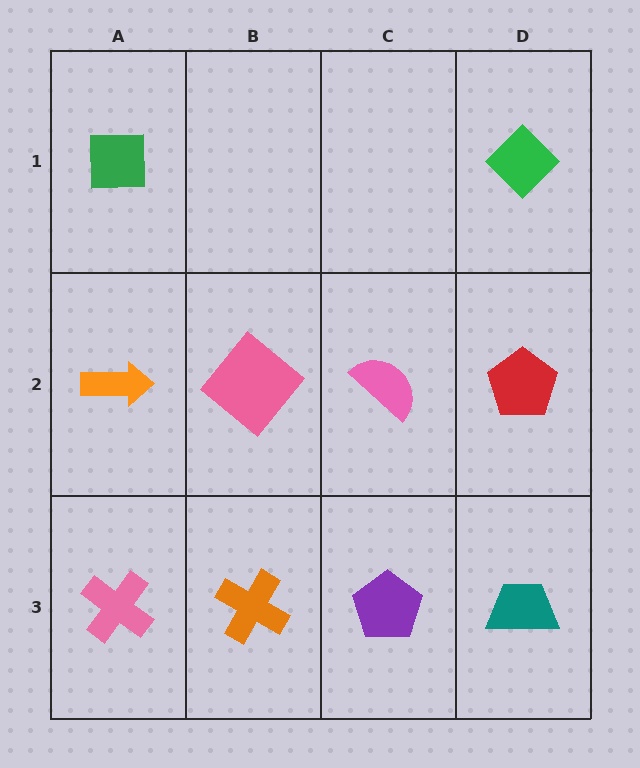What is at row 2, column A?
An orange arrow.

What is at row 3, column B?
An orange cross.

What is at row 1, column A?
A green square.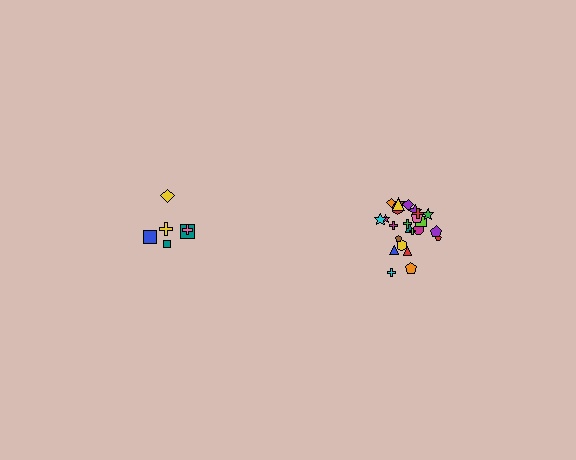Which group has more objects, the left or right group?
The right group.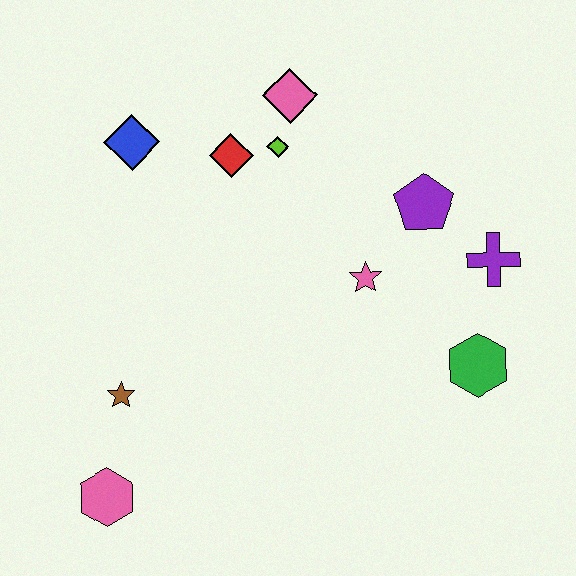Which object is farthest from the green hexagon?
The blue diamond is farthest from the green hexagon.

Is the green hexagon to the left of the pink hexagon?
No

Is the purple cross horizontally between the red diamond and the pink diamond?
No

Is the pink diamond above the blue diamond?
Yes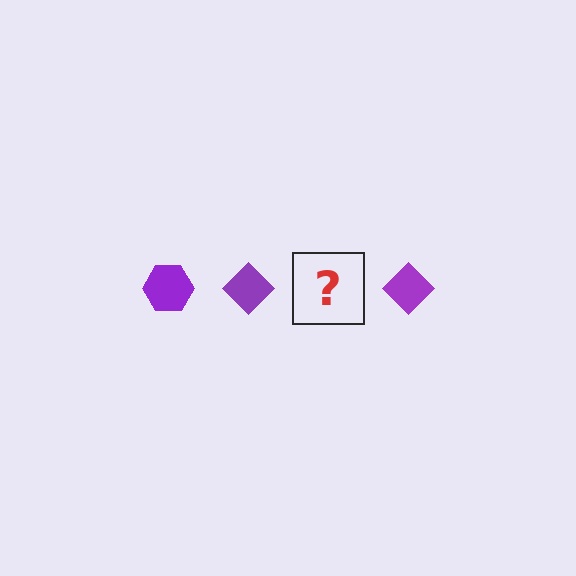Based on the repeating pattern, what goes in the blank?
The blank should be a purple hexagon.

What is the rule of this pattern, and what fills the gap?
The rule is that the pattern cycles through hexagon, diamond shapes in purple. The gap should be filled with a purple hexagon.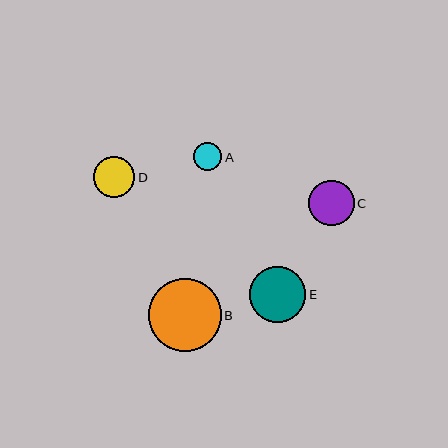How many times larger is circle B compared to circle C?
Circle B is approximately 1.6 times the size of circle C.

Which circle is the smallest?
Circle A is the smallest with a size of approximately 28 pixels.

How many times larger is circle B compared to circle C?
Circle B is approximately 1.6 times the size of circle C.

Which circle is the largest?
Circle B is the largest with a size of approximately 73 pixels.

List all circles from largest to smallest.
From largest to smallest: B, E, C, D, A.